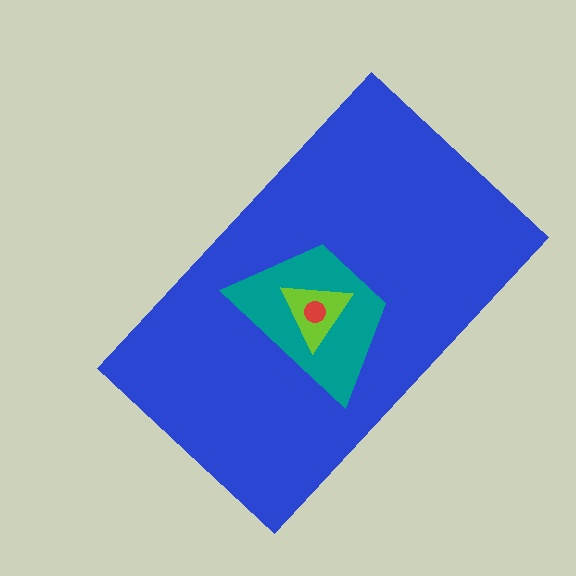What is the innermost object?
The red circle.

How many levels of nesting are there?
4.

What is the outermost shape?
The blue rectangle.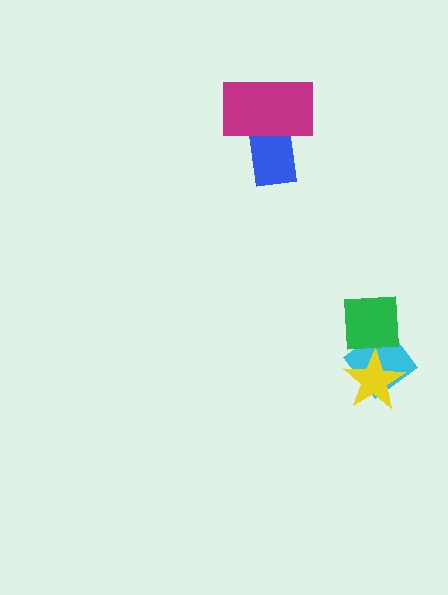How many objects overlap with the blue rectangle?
1 object overlaps with the blue rectangle.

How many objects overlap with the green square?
2 objects overlap with the green square.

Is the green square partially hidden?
Yes, it is partially covered by another shape.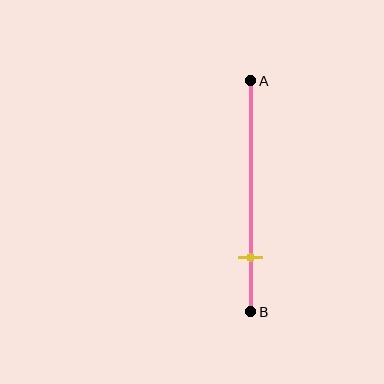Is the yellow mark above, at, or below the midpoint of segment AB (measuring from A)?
The yellow mark is below the midpoint of segment AB.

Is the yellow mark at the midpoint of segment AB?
No, the mark is at about 75% from A, not at the 50% midpoint.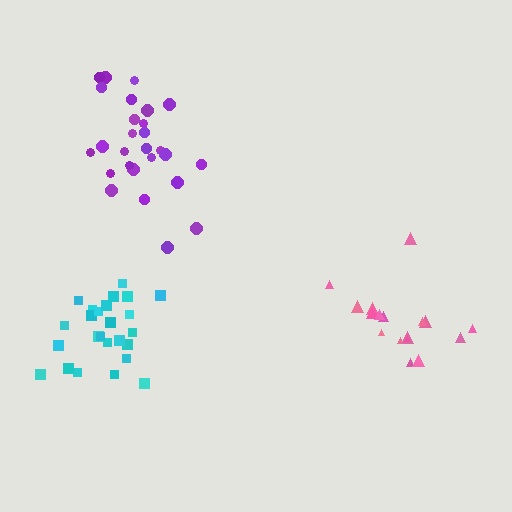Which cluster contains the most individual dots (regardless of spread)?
Purple (27).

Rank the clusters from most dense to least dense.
cyan, purple, pink.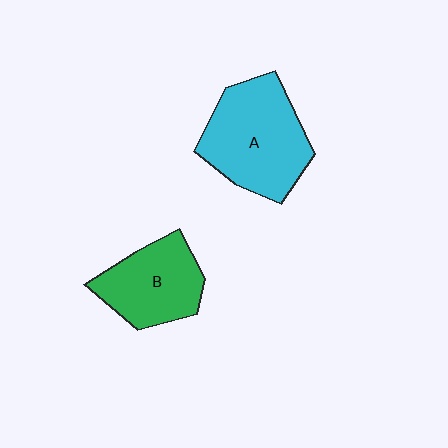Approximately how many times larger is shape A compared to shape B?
Approximately 1.4 times.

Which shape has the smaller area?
Shape B (green).